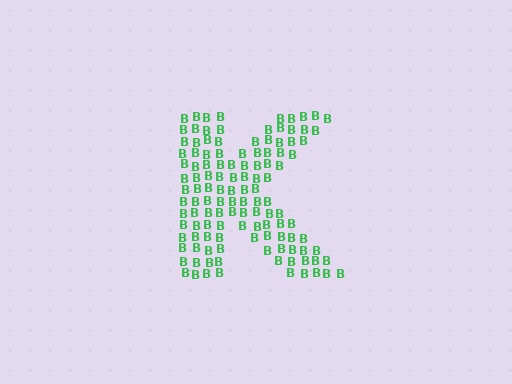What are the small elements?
The small elements are letter B's.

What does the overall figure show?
The overall figure shows the letter K.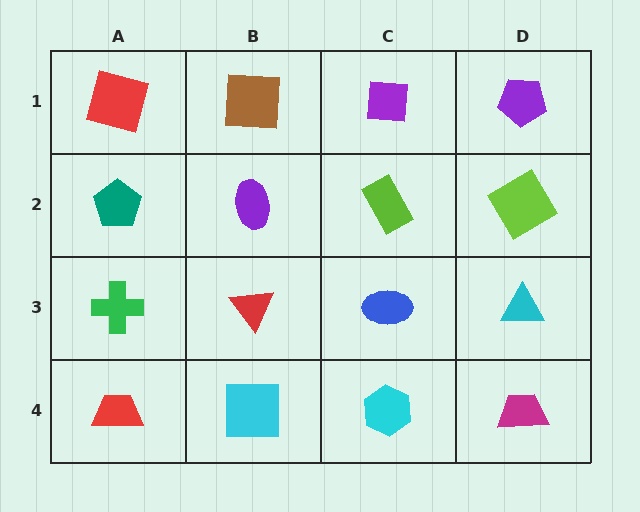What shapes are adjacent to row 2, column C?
A purple square (row 1, column C), a blue ellipse (row 3, column C), a purple ellipse (row 2, column B), a lime diamond (row 2, column D).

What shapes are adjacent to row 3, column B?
A purple ellipse (row 2, column B), a cyan square (row 4, column B), a green cross (row 3, column A), a blue ellipse (row 3, column C).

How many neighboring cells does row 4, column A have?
2.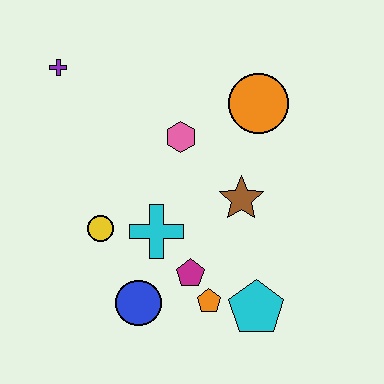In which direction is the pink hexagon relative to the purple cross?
The pink hexagon is to the right of the purple cross.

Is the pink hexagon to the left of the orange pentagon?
Yes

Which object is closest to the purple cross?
The pink hexagon is closest to the purple cross.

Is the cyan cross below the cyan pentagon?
No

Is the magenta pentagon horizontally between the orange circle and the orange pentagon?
No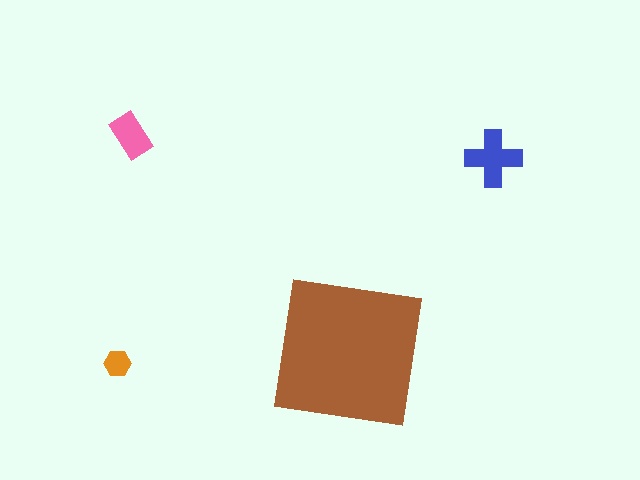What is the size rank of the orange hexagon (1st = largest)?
4th.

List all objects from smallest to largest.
The orange hexagon, the pink rectangle, the blue cross, the brown square.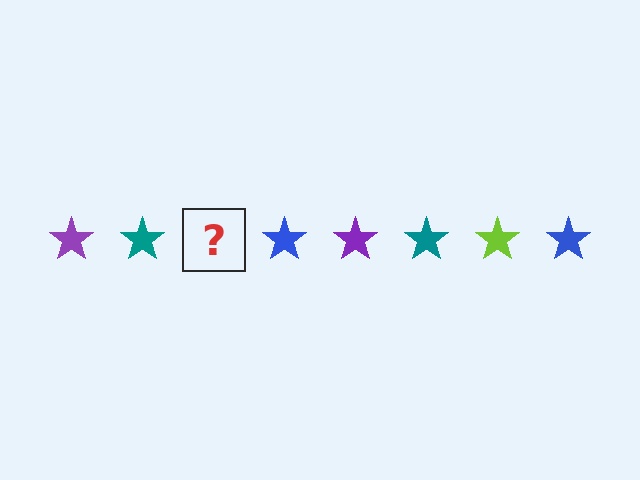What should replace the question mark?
The question mark should be replaced with a lime star.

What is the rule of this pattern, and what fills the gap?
The rule is that the pattern cycles through purple, teal, lime, blue stars. The gap should be filled with a lime star.